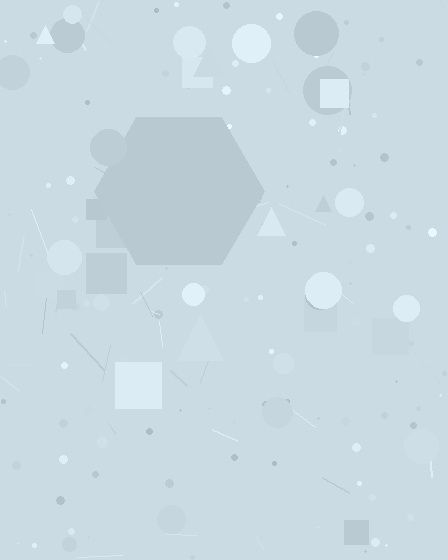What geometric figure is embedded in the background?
A hexagon is embedded in the background.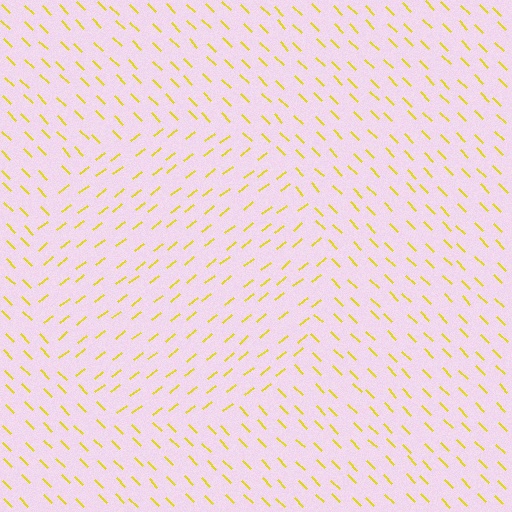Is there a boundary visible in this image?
Yes, there is a texture boundary formed by a change in line orientation.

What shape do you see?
I see a circle.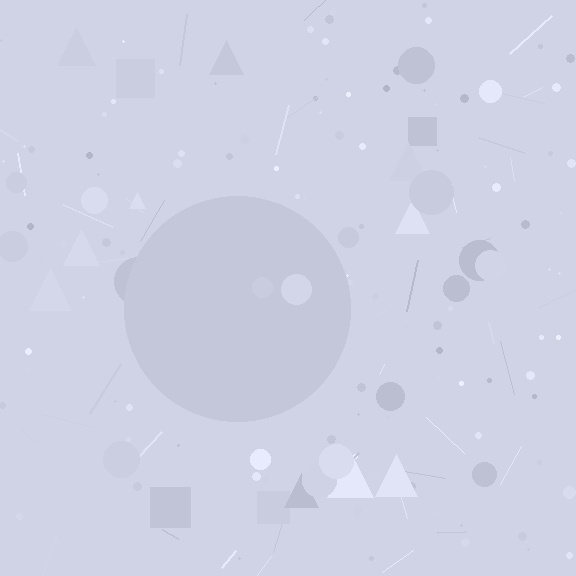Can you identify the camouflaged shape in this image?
The camouflaged shape is a circle.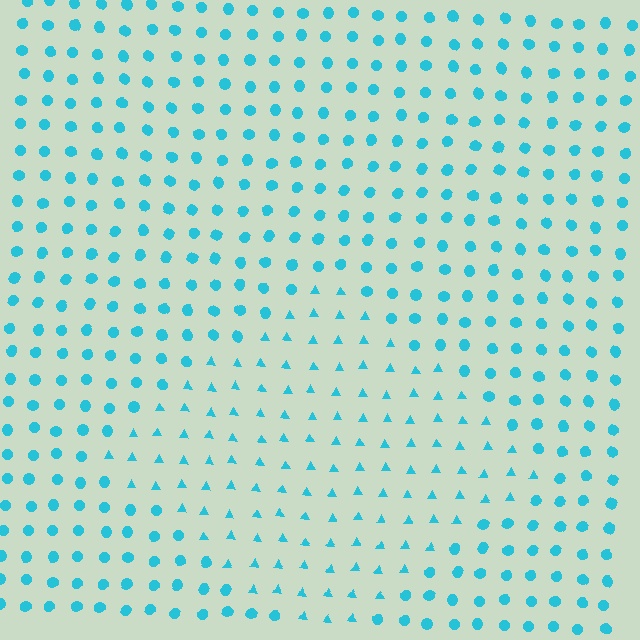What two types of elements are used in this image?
The image uses triangles inside the diamond region and circles outside it.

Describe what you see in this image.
The image is filled with small cyan elements arranged in a uniform grid. A diamond-shaped region contains triangles, while the surrounding area contains circles. The boundary is defined purely by the change in element shape.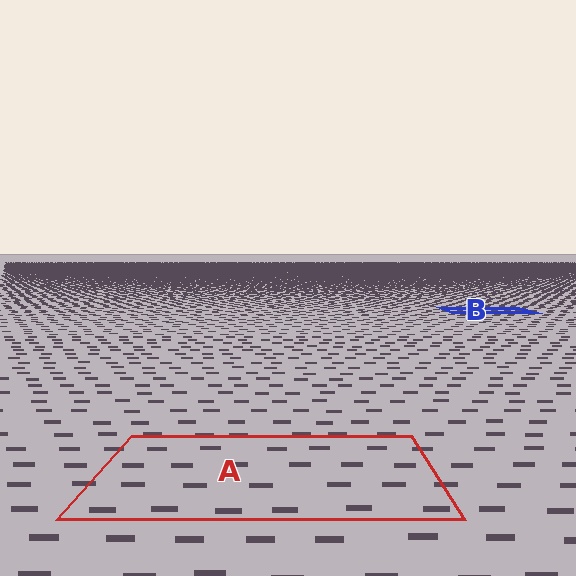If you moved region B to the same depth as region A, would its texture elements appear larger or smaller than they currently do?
They would appear larger. At a closer depth, the same texture elements are projected at a bigger on-screen size.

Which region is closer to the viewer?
Region A is closer. The texture elements there are larger and more spread out.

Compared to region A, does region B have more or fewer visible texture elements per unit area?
Region B has more texture elements per unit area — they are packed more densely because it is farther away.